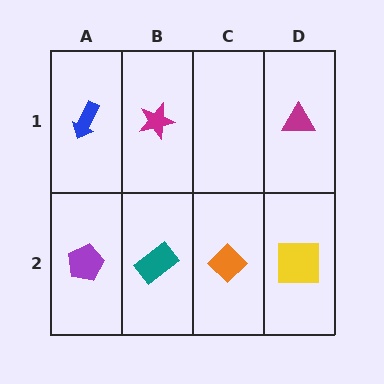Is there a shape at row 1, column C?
No, that cell is empty.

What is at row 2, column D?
A yellow square.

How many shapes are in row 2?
4 shapes.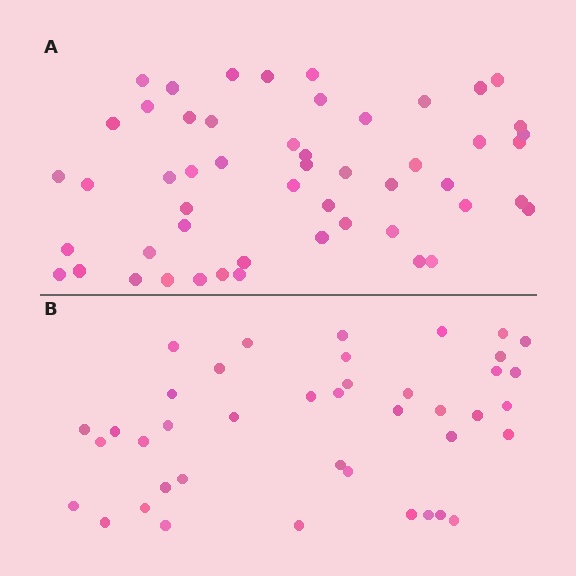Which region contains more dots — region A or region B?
Region A (the top region) has more dots.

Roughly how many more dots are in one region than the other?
Region A has roughly 12 or so more dots than region B.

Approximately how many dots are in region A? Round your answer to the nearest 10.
About 50 dots. (The exact count is 52, which rounds to 50.)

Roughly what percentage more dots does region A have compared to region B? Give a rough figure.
About 25% more.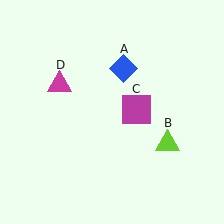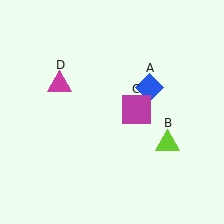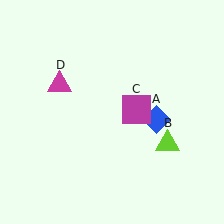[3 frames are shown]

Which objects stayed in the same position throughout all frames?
Lime triangle (object B) and magenta square (object C) and magenta triangle (object D) remained stationary.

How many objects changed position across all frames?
1 object changed position: blue diamond (object A).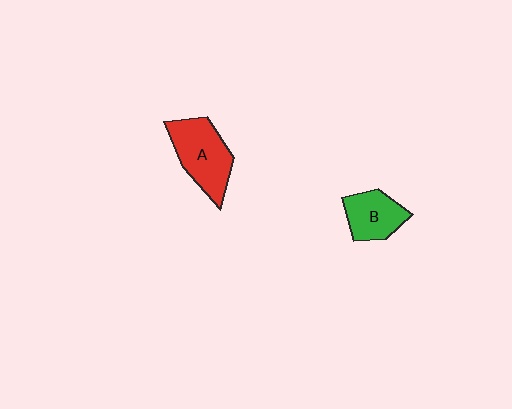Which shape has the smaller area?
Shape B (green).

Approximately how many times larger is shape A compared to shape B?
Approximately 1.4 times.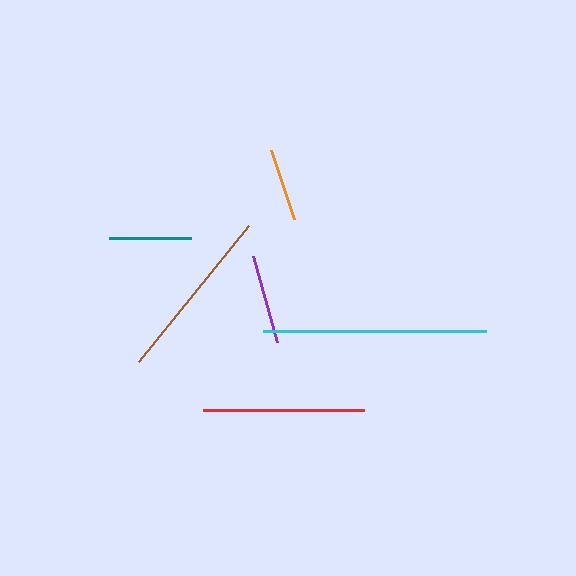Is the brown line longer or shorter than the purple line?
The brown line is longer than the purple line.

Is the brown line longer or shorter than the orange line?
The brown line is longer than the orange line.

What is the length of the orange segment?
The orange segment is approximately 72 pixels long.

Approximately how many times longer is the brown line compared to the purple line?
The brown line is approximately 1.9 times the length of the purple line.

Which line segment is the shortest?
The orange line is the shortest at approximately 72 pixels.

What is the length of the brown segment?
The brown segment is approximately 175 pixels long.